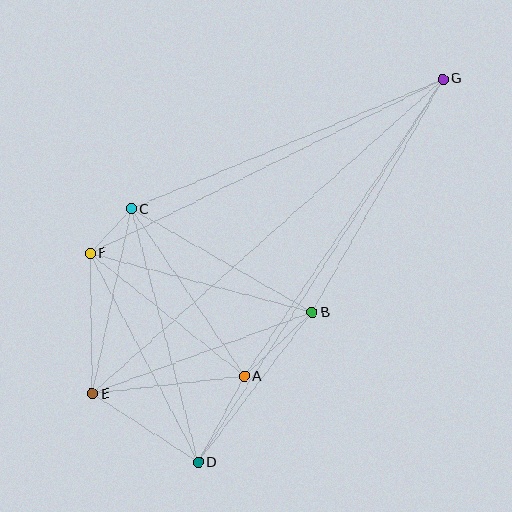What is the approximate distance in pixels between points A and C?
The distance between A and C is approximately 202 pixels.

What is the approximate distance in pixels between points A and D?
The distance between A and D is approximately 98 pixels.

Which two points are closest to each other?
Points C and F are closest to each other.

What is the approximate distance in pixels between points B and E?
The distance between B and E is approximately 234 pixels.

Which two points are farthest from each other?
Points E and G are farthest from each other.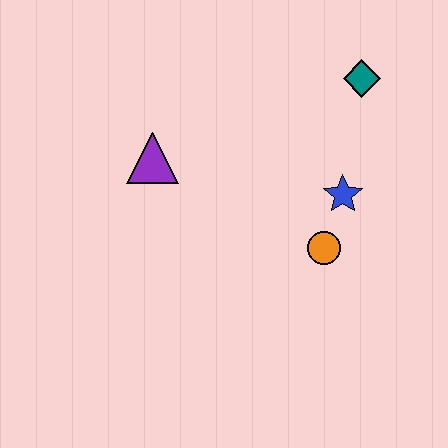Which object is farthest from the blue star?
The purple triangle is farthest from the blue star.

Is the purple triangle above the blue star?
Yes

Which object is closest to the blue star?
The orange circle is closest to the blue star.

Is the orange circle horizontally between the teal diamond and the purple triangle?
Yes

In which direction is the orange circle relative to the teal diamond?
The orange circle is below the teal diamond.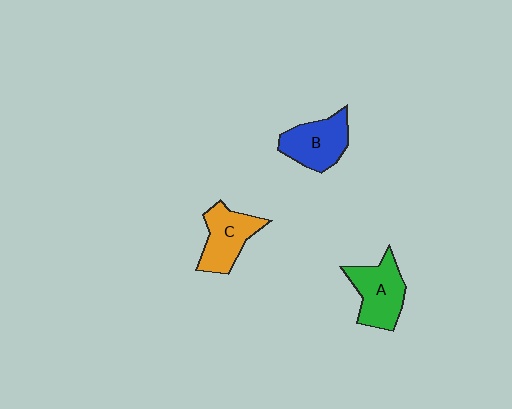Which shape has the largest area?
Shape A (green).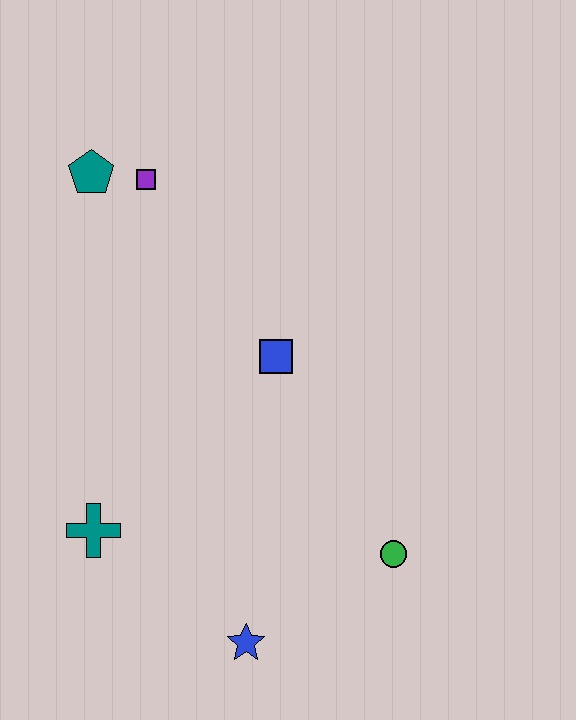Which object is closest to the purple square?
The teal pentagon is closest to the purple square.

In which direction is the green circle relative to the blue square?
The green circle is below the blue square.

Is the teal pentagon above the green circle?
Yes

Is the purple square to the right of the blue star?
No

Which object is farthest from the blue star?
The teal pentagon is farthest from the blue star.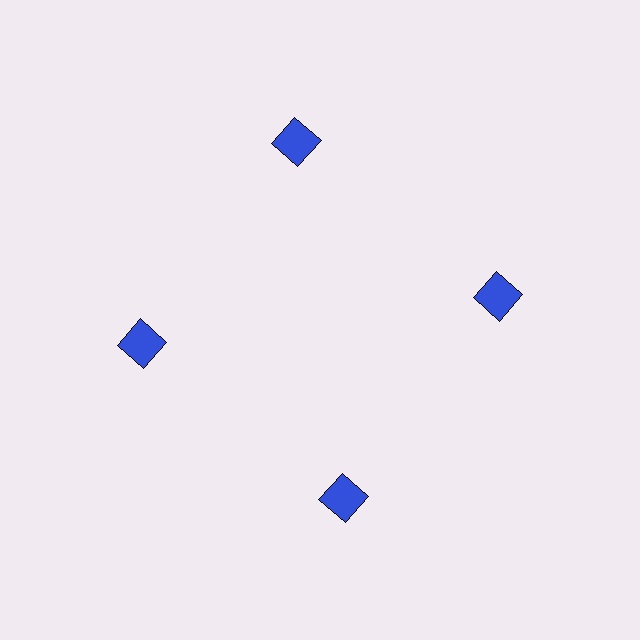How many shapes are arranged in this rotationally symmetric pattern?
There are 4 shapes, arranged in 4 groups of 1.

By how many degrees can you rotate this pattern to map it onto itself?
The pattern maps onto itself every 90 degrees of rotation.